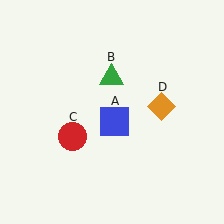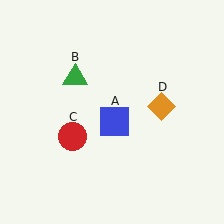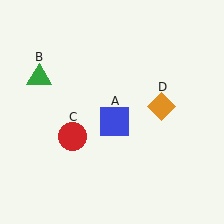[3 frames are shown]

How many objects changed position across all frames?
1 object changed position: green triangle (object B).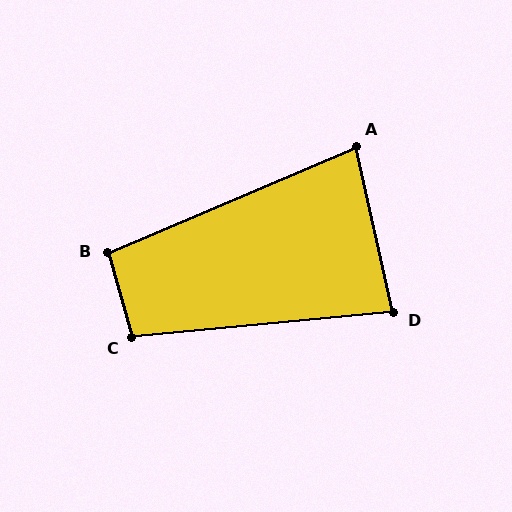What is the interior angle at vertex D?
Approximately 83 degrees (acute).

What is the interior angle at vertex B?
Approximately 97 degrees (obtuse).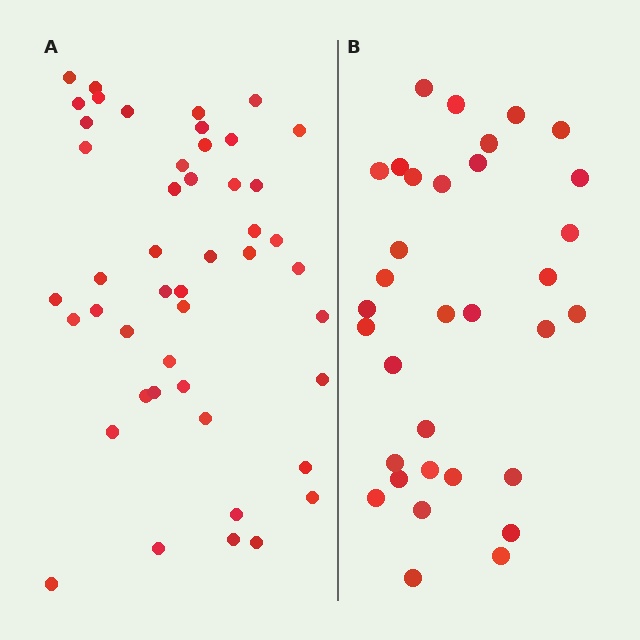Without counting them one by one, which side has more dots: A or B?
Region A (the left region) has more dots.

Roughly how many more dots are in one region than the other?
Region A has approximately 15 more dots than region B.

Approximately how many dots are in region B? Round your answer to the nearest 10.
About 30 dots. (The exact count is 33, which rounds to 30.)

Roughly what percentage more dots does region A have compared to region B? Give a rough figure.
About 40% more.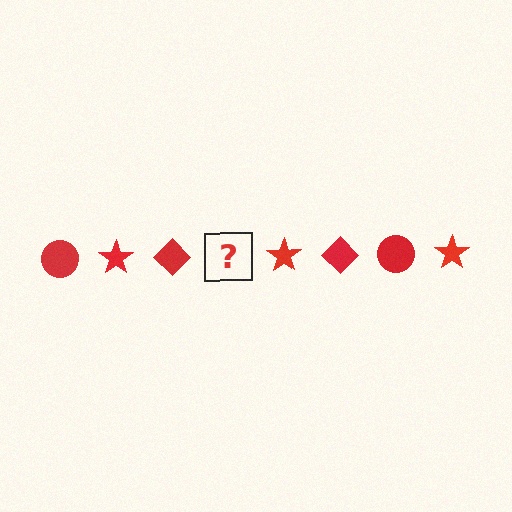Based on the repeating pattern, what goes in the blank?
The blank should be a red circle.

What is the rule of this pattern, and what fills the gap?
The rule is that the pattern cycles through circle, star, diamond shapes in red. The gap should be filled with a red circle.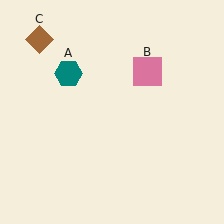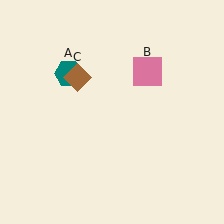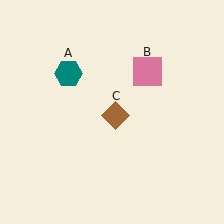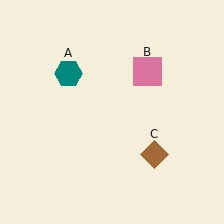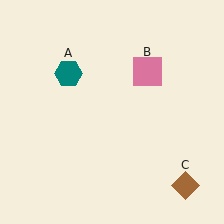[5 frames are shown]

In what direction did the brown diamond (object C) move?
The brown diamond (object C) moved down and to the right.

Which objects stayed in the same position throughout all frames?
Teal hexagon (object A) and pink square (object B) remained stationary.